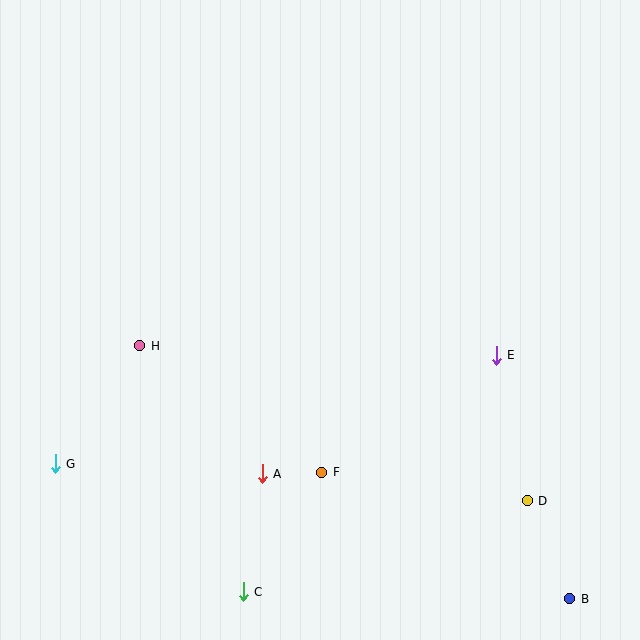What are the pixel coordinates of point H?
Point H is at (140, 346).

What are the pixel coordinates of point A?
Point A is at (262, 474).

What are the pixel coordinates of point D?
Point D is at (527, 501).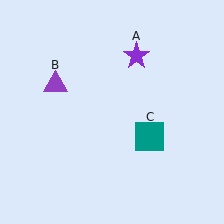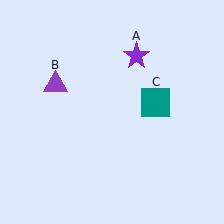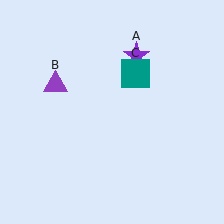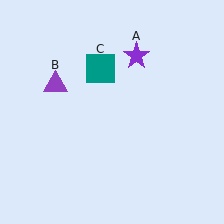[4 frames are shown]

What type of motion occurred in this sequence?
The teal square (object C) rotated counterclockwise around the center of the scene.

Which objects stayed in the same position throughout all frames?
Purple star (object A) and purple triangle (object B) remained stationary.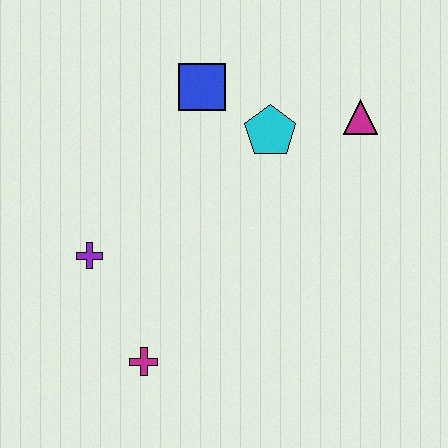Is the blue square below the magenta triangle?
No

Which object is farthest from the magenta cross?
The magenta triangle is farthest from the magenta cross.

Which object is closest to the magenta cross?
The purple cross is closest to the magenta cross.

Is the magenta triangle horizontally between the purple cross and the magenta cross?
No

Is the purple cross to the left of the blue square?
Yes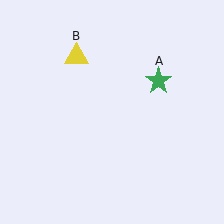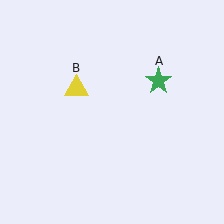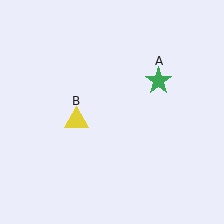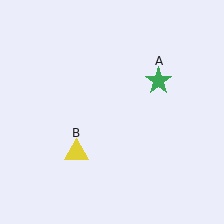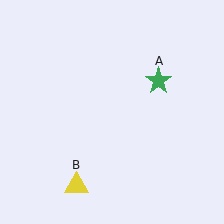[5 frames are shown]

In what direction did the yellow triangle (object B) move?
The yellow triangle (object B) moved down.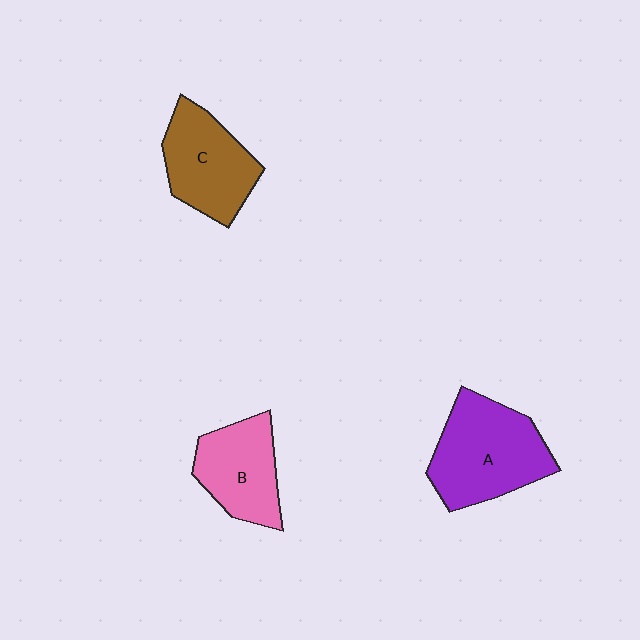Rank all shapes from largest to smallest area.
From largest to smallest: A (purple), C (brown), B (pink).